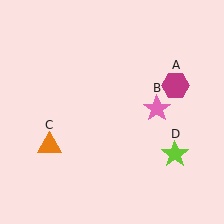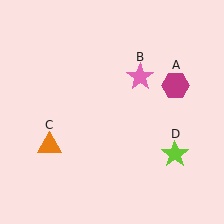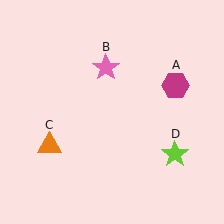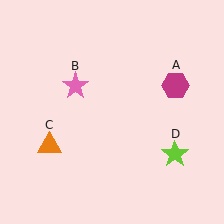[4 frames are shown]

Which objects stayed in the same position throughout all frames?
Magenta hexagon (object A) and orange triangle (object C) and lime star (object D) remained stationary.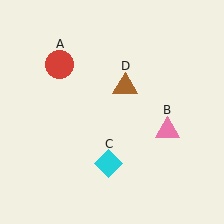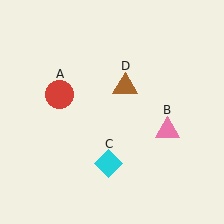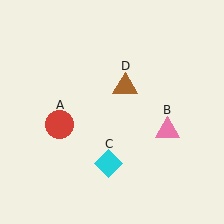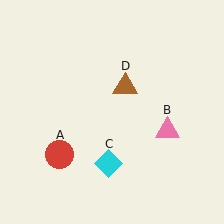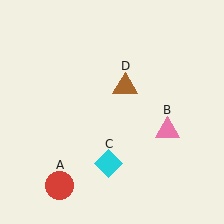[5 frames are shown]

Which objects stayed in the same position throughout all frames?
Pink triangle (object B) and cyan diamond (object C) and brown triangle (object D) remained stationary.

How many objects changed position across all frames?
1 object changed position: red circle (object A).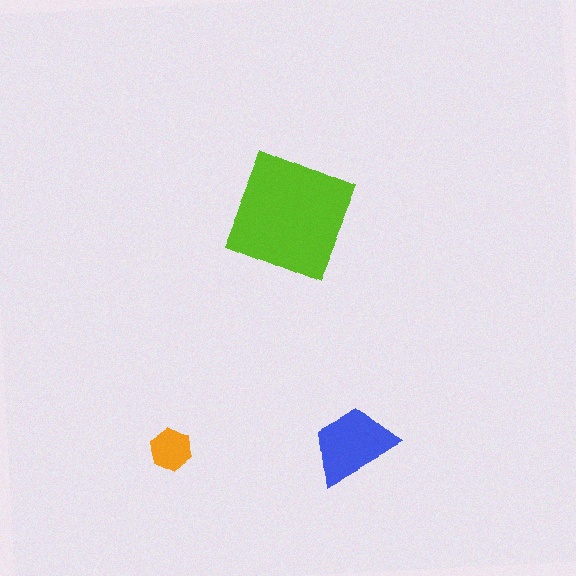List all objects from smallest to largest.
The orange hexagon, the blue trapezoid, the lime square.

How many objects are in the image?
There are 3 objects in the image.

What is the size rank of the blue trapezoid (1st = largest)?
2nd.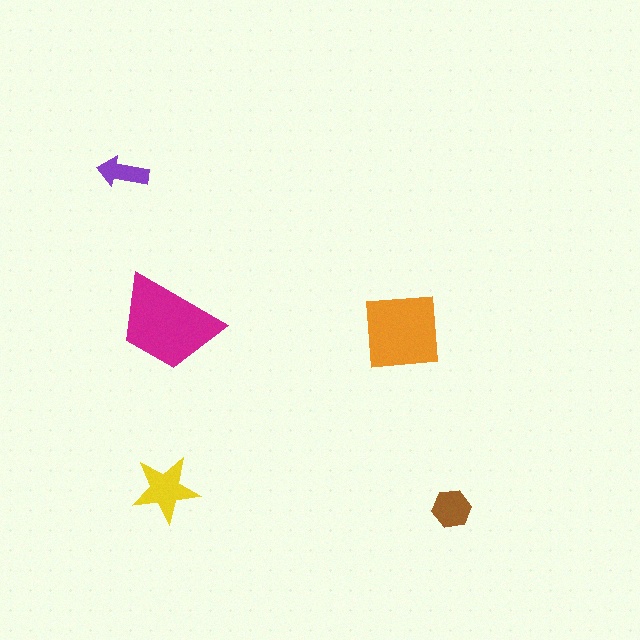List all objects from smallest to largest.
The purple arrow, the brown hexagon, the yellow star, the orange square, the magenta trapezoid.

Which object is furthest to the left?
The purple arrow is leftmost.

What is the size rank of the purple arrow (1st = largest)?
5th.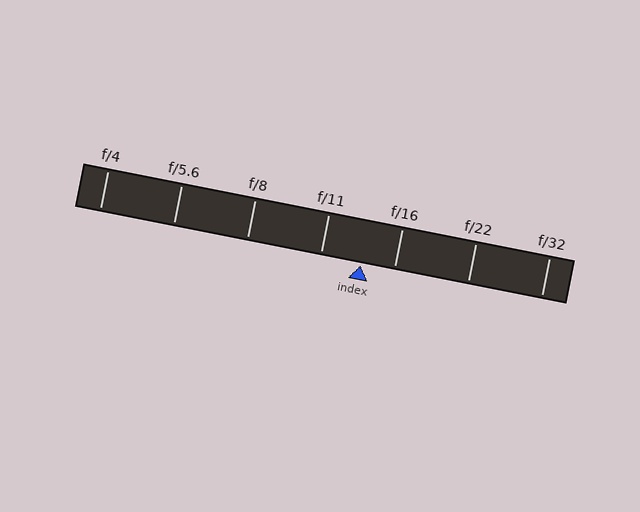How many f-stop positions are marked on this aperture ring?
There are 7 f-stop positions marked.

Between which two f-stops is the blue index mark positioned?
The index mark is between f/11 and f/16.